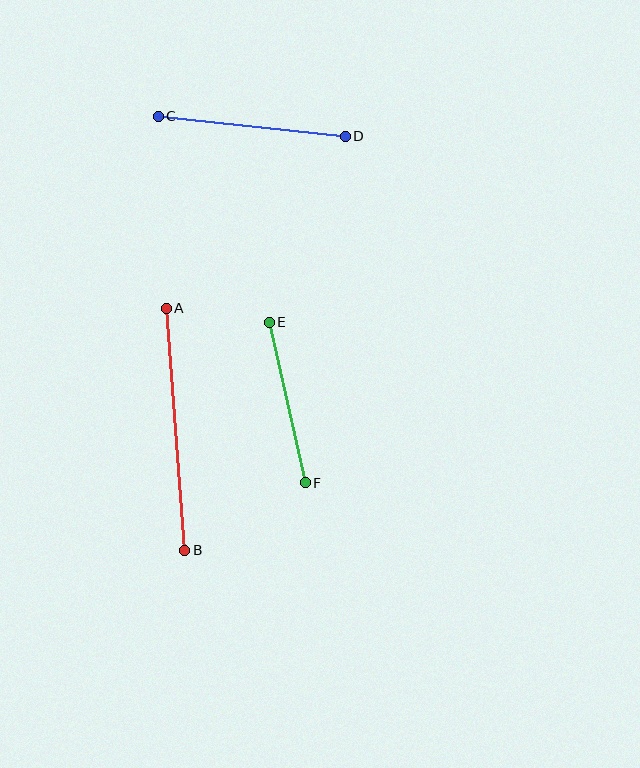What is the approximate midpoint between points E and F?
The midpoint is at approximately (287, 402) pixels.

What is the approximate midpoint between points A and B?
The midpoint is at approximately (175, 429) pixels.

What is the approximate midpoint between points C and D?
The midpoint is at approximately (252, 126) pixels.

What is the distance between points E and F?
The distance is approximately 164 pixels.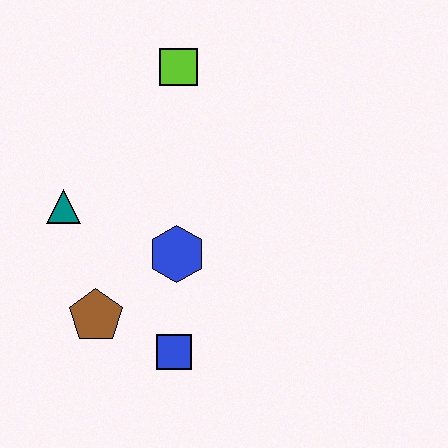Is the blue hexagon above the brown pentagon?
Yes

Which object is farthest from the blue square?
The lime square is farthest from the blue square.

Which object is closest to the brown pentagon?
The blue square is closest to the brown pentagon.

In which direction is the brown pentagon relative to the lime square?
The brown pentagon is below the lime square.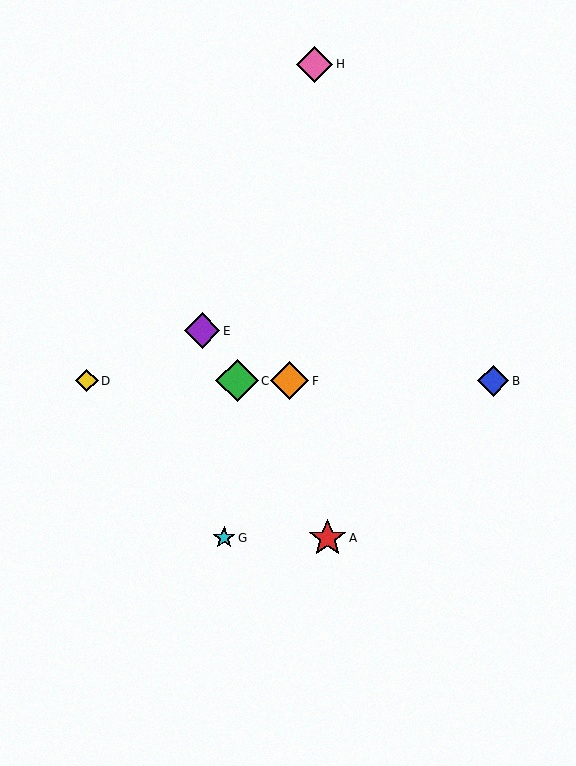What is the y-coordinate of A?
Object A is at y≈538.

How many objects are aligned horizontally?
4 objects (B, C, D, F) are aligned horizontally.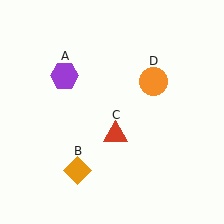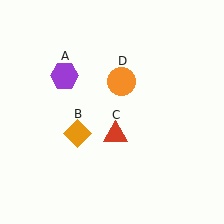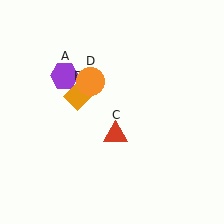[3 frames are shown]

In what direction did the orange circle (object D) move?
The orange circle (object D) moved left.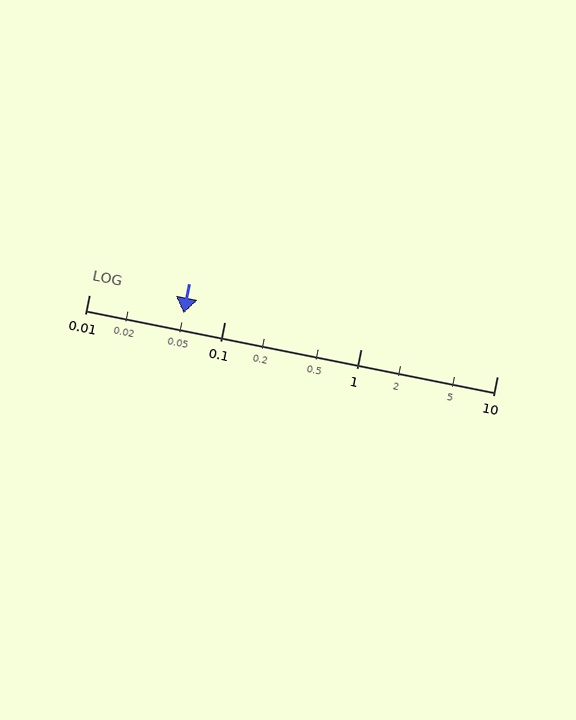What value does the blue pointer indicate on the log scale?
The pointer indicates approximately 0.05.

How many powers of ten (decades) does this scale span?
The scale spans 3 decades, from 0.01 to 10.